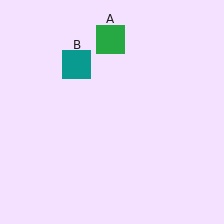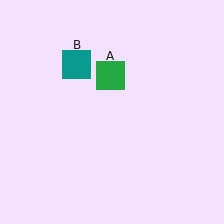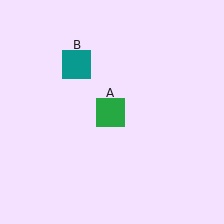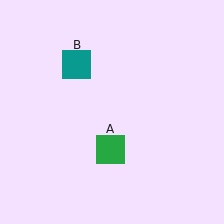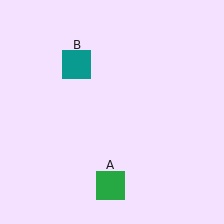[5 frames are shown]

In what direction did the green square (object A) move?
The green square (object A) moved down.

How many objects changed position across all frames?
1 object changed position: green square (object A).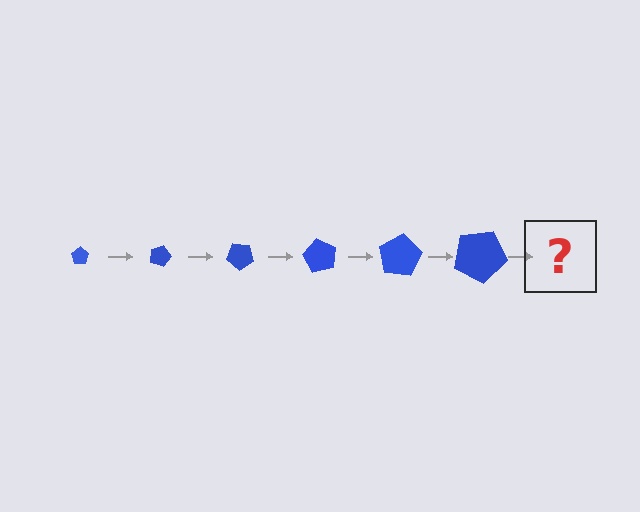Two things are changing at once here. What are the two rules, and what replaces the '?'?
The two rules are that the pentagon grows larger each step and it rotates 20 degrees each step. The '?' should be a pentagon, larger than the previous one and rotated 120 degrees from the start.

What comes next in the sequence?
The next element should be a pentagon, larger than the previous one and rotated 120 degrees from the start.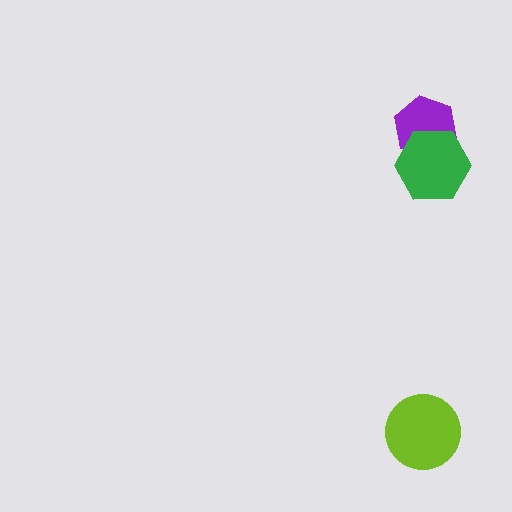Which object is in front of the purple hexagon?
The green hexagon is in front of the purple hexagon.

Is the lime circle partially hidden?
No, no other shape covers it.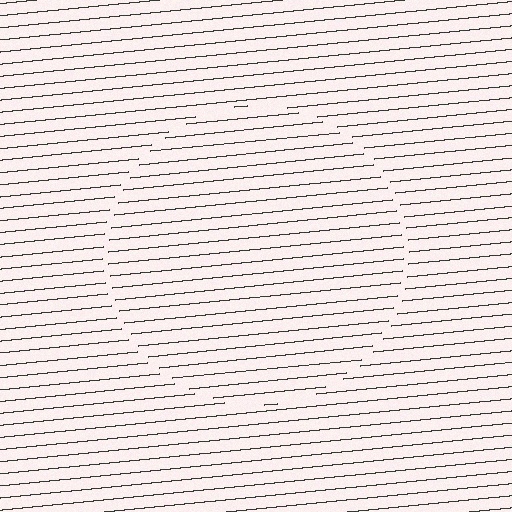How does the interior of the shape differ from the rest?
The interior of the shape contains the same grating, shifted by half a period — the contour is defined by the phase discontinuity where line-ends from the inner and outer gratings abut.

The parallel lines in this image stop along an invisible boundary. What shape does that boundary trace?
An illusory circle. The interior of the shape contains the same grating, shifted by half a period — the contour is defined by the phase discontinuity where line-ends from the inner and outer gratings abut.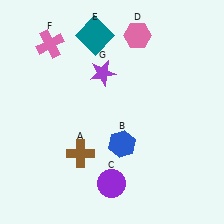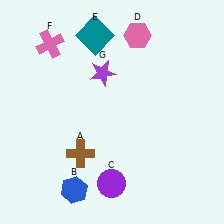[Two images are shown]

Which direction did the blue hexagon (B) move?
The blue hexagon (B) moved left.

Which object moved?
The blue hexagon (B) moved left.